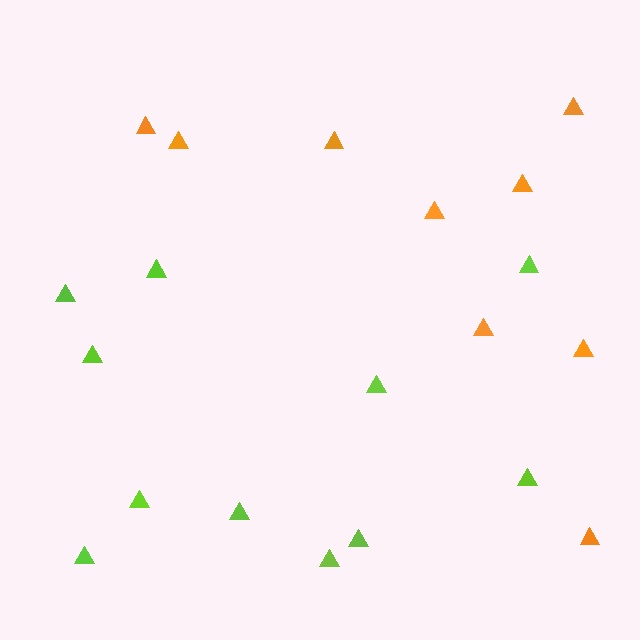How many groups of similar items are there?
There are 2 groups: one group of orange triangles (9) and one group of lime triangles (11).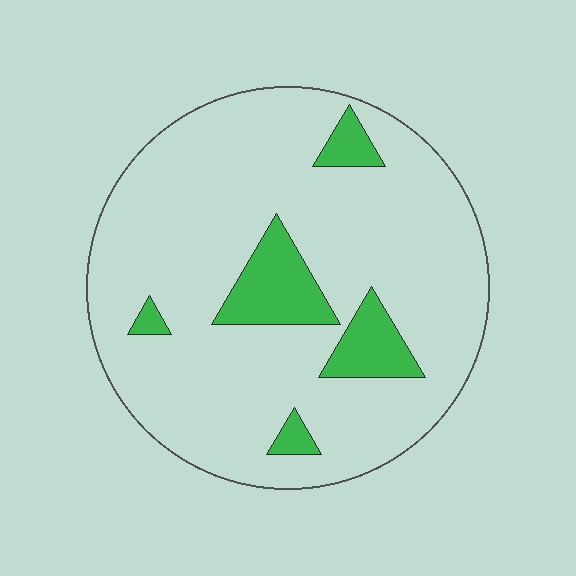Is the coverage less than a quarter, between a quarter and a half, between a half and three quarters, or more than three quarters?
Less than a quarter.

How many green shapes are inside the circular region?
5.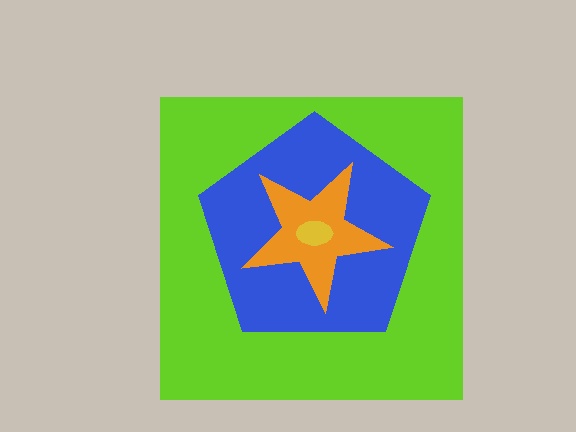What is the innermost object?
The yellow ellipse.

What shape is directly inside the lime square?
The blue pentagon.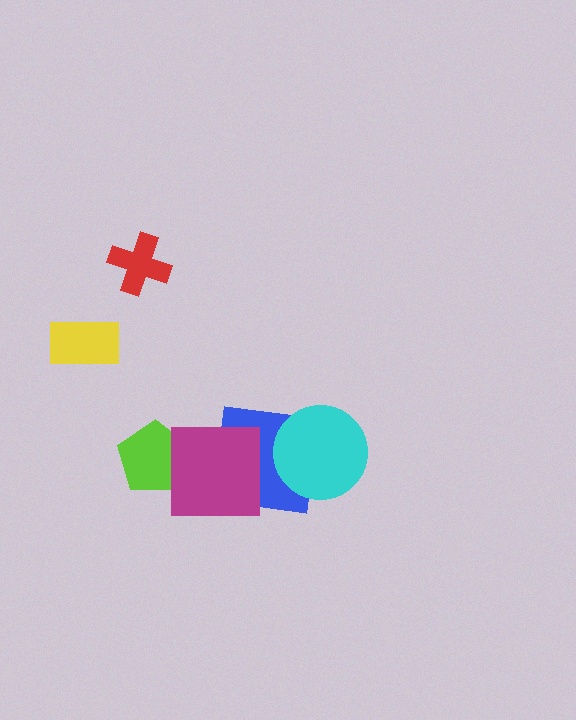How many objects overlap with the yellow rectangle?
0 objects overlap with the yellow rectangle.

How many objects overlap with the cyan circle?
1 object overlaps with the cyan circle.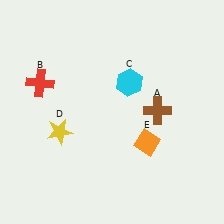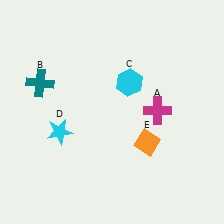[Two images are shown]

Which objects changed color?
A changed from brown to magenta. B changed from red to teal. D changed from yellow to cyan.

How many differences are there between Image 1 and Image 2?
There are 3 differences between the two images.